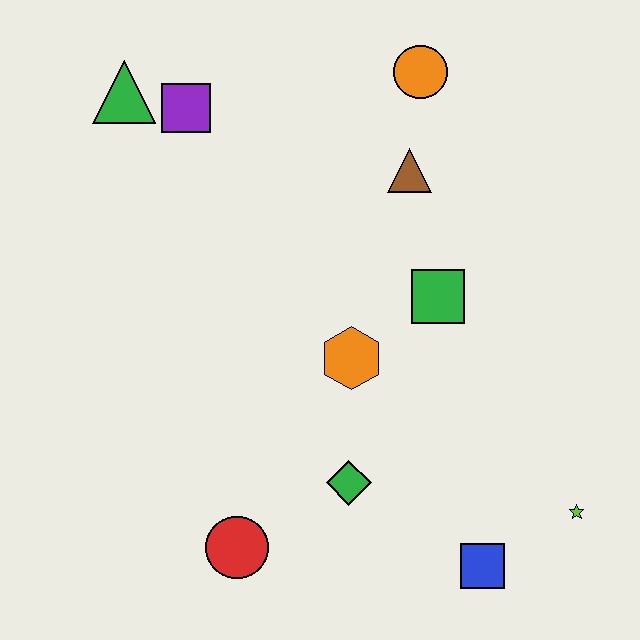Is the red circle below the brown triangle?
Yes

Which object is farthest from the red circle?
The orange circle is farthest from the red circle.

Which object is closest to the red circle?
The green diamond is closest to the red circle.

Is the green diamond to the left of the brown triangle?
Yes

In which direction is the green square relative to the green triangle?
The green square is to the right of the green triangle.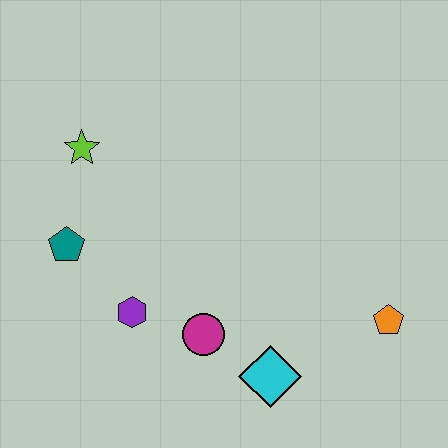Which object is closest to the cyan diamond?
The magenta circle is closest to the cyan diamond.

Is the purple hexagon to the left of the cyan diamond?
Yes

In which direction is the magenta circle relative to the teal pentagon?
The magenta circle is to the right of the teal pentagon.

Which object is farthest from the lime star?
The orange pentagon is farthest from the lime star.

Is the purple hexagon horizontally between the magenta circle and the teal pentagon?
Yes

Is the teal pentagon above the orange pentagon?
Yes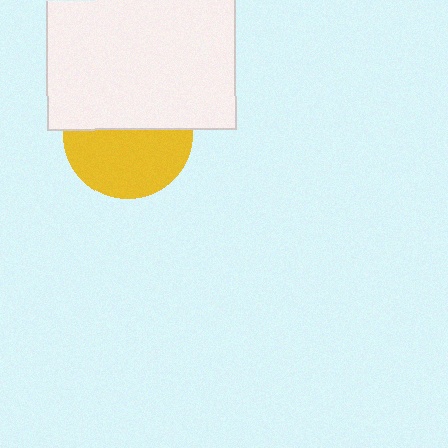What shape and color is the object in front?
The object in front is a white rectangle.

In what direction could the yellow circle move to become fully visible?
The yellow circle could move down. That would shift it out from behind the white rectangle entirely.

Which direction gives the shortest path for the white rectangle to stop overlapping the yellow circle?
Moving up gives the shortest separation.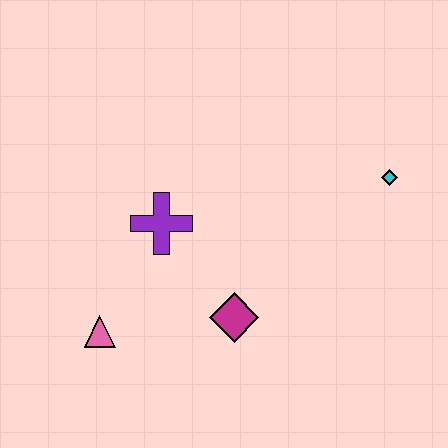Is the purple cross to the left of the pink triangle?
No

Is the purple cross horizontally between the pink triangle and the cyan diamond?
Yes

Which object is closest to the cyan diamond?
The magenta diamond is closest to the cyan diamond.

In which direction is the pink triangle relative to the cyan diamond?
The pink triangle is to the left of the cyan diamond.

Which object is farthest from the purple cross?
The cyan diamond is farthest from the purple cross.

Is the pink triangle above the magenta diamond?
No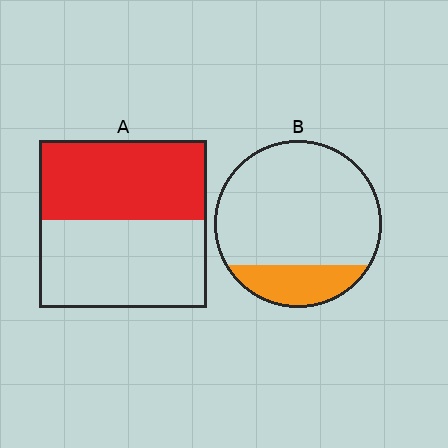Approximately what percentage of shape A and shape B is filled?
A is approximately 50% and B is approximately 20%.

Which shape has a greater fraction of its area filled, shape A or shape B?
Shape A.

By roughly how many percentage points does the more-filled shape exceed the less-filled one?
By roughly 25 percentage points (A over B).